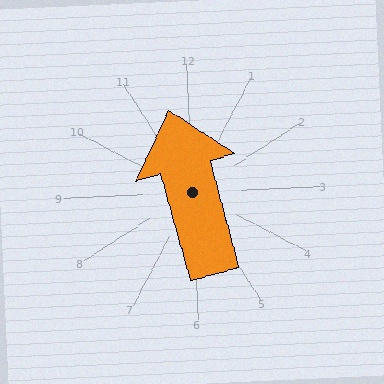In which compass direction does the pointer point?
North.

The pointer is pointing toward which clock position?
Roughly 12 o'clock.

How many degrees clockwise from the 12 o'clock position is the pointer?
Approximately 347 degrees.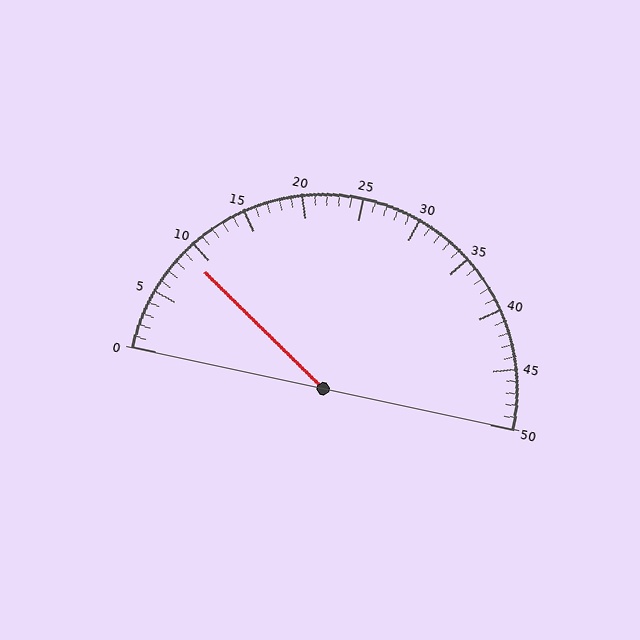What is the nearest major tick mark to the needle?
The nearest major tick mark is 10.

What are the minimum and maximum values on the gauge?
The gauge ranges from 0 to 50.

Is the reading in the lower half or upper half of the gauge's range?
The reading is in the lower half of the range (0 to 50).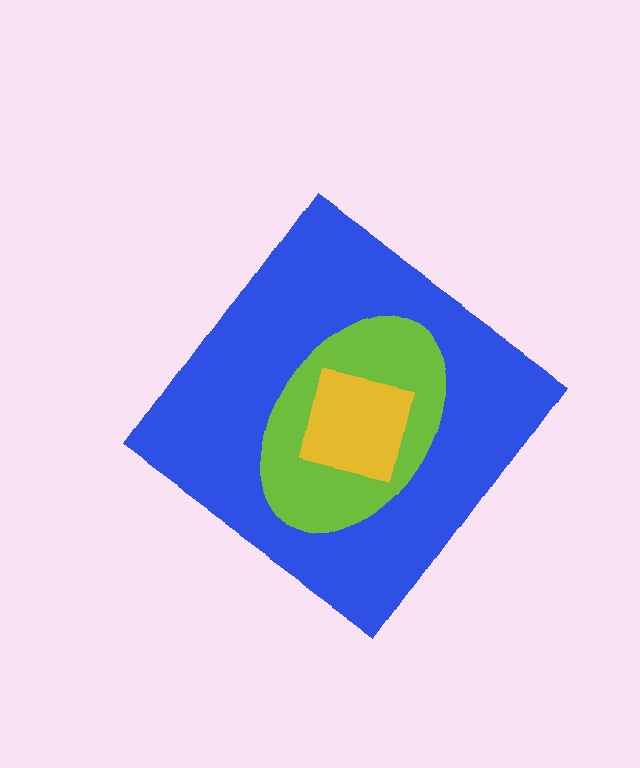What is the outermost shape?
The blue diamond.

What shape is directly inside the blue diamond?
The lime ellipse.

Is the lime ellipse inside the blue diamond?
Yes.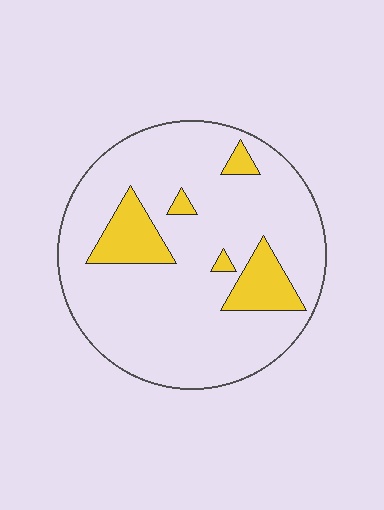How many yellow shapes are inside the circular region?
5.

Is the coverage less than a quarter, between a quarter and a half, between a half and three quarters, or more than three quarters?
Less than a quarter.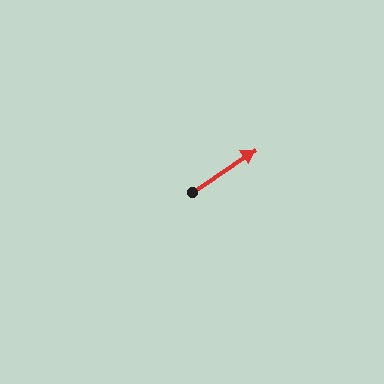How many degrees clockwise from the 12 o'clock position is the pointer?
Approximately 56 degrees.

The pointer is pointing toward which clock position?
Roughly 2 o'clock.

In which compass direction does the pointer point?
Northeast.